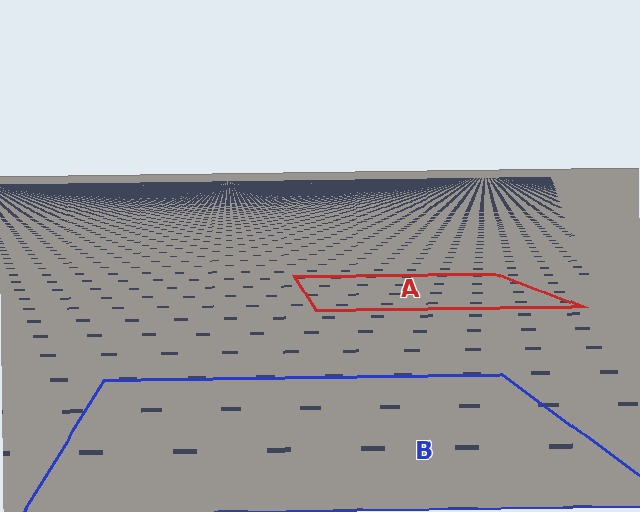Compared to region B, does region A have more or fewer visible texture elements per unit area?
Region A has more texture elements per unit area — they are packed more densely because it is farther away.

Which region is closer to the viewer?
Region B is closer. The texture elements there are larger and more spread out.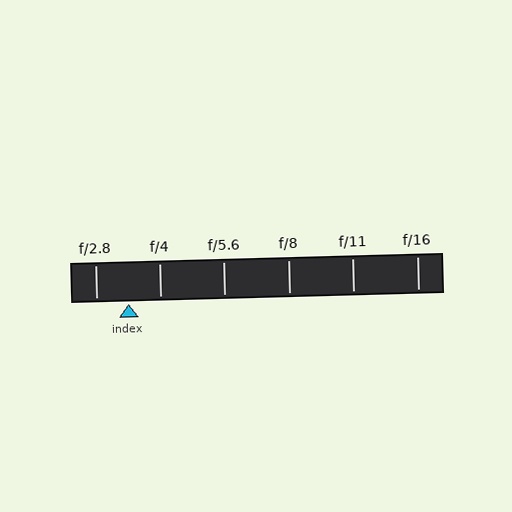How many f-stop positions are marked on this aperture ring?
There are 6 f-stop positions marked.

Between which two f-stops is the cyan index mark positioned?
The index mark is between f/2.8 and f/4.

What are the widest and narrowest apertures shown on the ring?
The widest aperture shown is f/2.8 and the narrowest is f/16.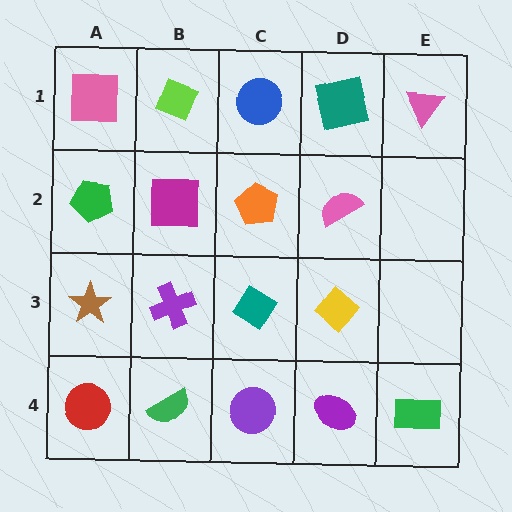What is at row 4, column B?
A green semicircle.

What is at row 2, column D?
A pink semicircle.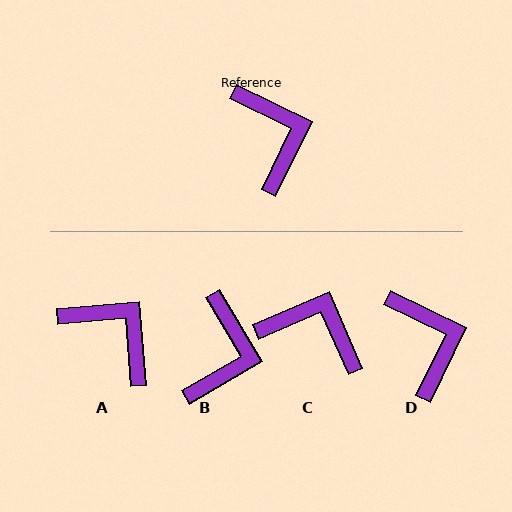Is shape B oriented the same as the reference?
No, it is off by about 34 degrees.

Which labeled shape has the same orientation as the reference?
D.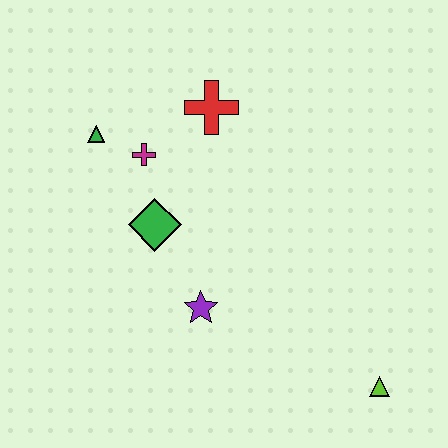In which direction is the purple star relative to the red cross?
The purple star is below the red cross.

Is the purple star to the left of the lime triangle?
Yes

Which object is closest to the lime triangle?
The purple star is closest to the lime triangle.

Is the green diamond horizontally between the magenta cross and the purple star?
Yes